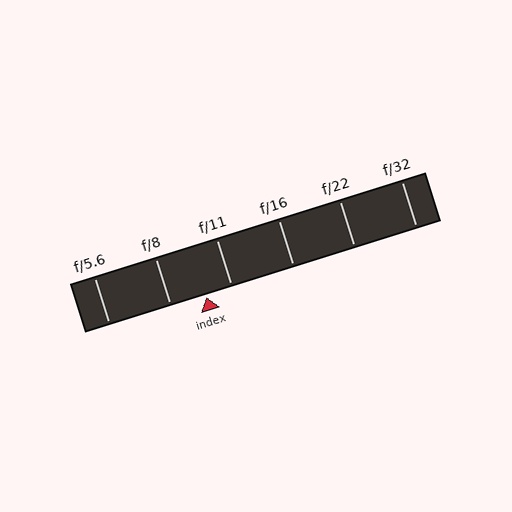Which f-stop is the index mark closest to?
The index mark is closest to f/11.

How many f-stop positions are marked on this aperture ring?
There are 6 f-stop positions marked.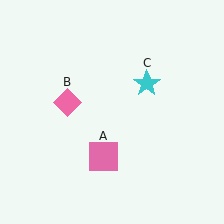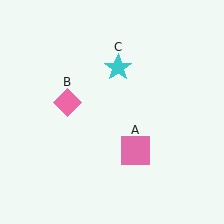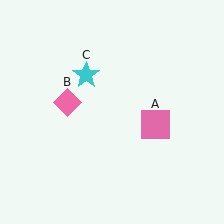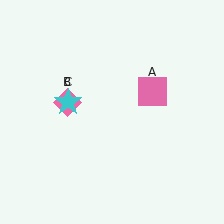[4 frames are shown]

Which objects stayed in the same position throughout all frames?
Pink diamond (object B) remained stationary.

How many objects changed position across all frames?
2 objects changed position: pink square (object A), cyan star (object C).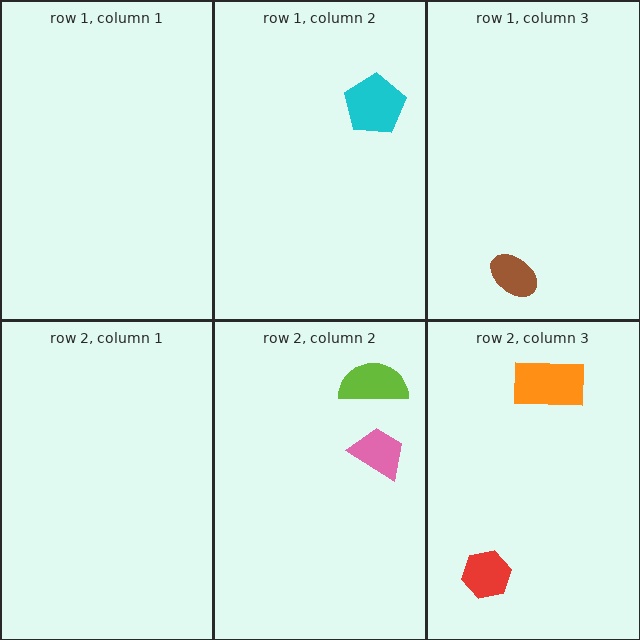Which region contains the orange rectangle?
The row 2, column 3 region.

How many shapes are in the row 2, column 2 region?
2.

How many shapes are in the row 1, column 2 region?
1.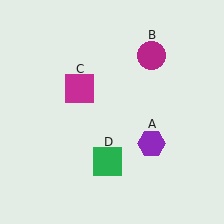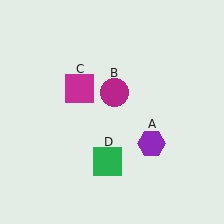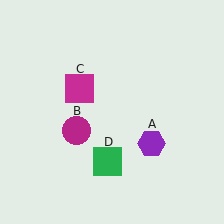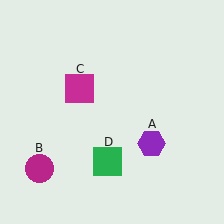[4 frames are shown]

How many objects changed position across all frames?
1 object changed position: magenta circle (object B).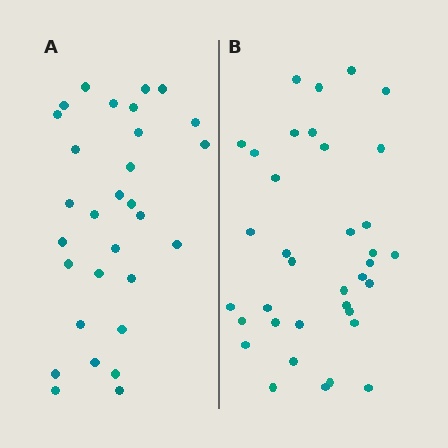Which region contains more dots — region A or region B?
Region B (the right region) has more dots.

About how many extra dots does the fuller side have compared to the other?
Region B has about 6 more dots than region A.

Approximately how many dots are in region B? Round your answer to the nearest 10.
About 40 dots. (The exact count is 36, which rounds to 40.)